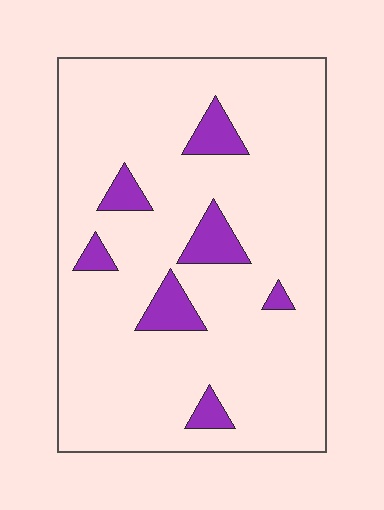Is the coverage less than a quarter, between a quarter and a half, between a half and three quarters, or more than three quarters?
Less than a quarter.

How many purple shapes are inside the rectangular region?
7.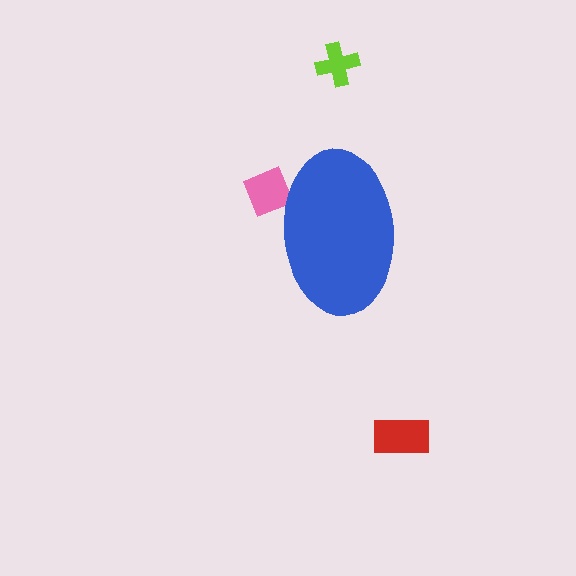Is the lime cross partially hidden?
No, the lime cross is fully visible.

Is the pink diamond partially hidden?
Yes, the pink diamond is partially hidden behind the blue ellipse.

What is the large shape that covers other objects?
A blue ellipse.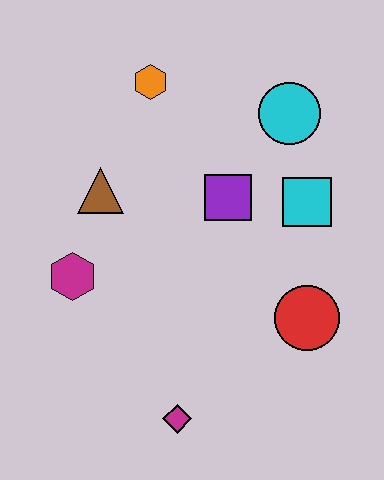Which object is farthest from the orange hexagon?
The magenta diamond is farthest from the orange hexagon.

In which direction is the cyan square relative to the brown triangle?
The cyan square is to the right of the brown triangle.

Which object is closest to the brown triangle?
The magenta hexagon is closest to the brown triangle.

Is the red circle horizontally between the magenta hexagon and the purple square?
No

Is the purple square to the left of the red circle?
Yes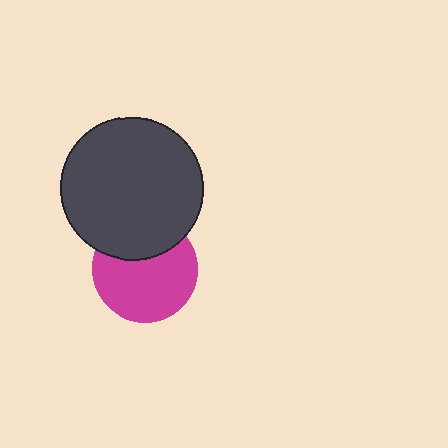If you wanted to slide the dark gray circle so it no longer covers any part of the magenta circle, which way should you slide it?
Slide it up — that is the most direct way to separate the two shapes.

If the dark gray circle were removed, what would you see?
You would see the complete magenta circle.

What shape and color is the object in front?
The object in front is a dark gray circle.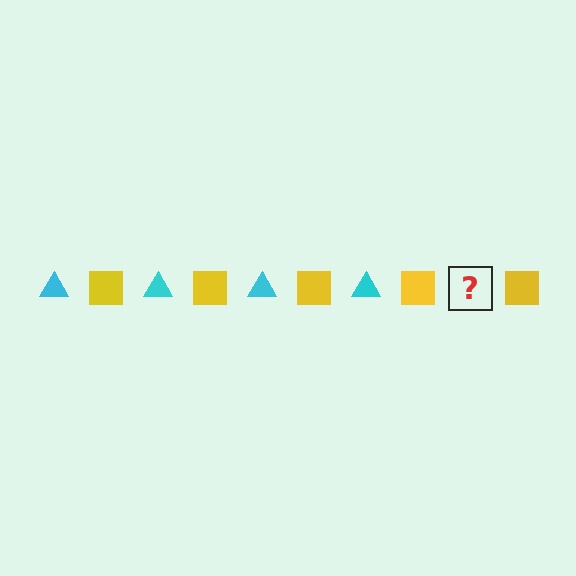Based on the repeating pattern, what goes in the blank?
The blank should be a cyan triangle.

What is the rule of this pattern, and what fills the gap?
The rule is that the pattern alternates between cyan triangle and yellow square. The gap should be filled with a cyan triangle.